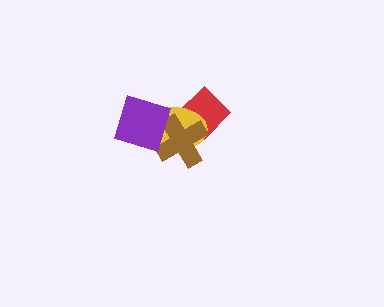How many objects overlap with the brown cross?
3 objects overlap with the brown cross.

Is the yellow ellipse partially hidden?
Yes, it is partially covered by another shape.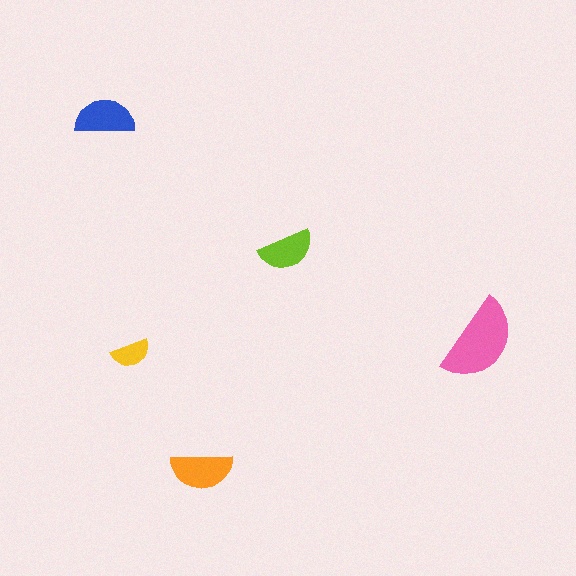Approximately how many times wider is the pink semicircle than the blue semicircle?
About 1.5 times wider.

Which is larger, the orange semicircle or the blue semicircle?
The orange one.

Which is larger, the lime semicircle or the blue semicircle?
The blue one.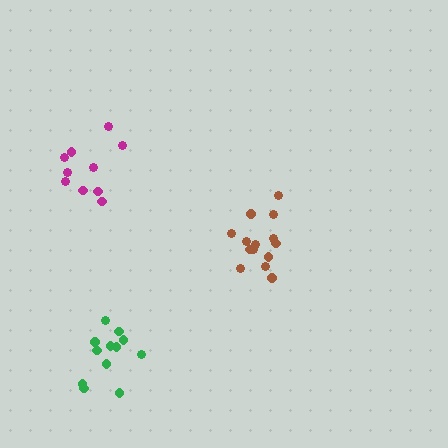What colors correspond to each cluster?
The clusters are colored: green, brown, magenta.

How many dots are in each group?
Group 1: 12 dots, Group 2: 14 dots, Group 3: 10 dots (36 total).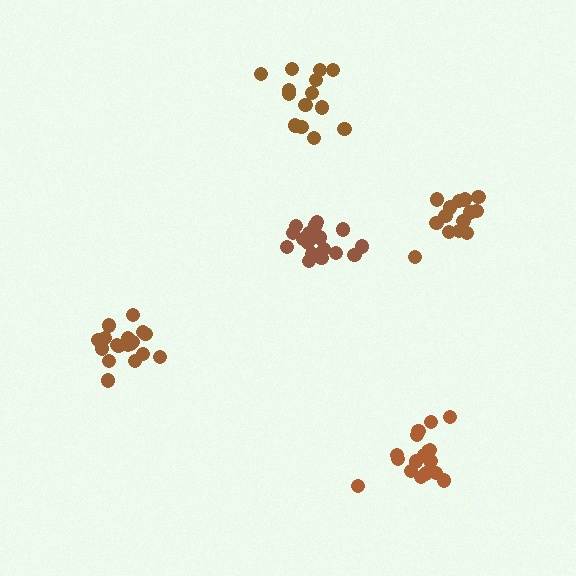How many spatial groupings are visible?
There are 5 spatial groupings.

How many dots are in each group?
Group 1: 17 dots, Group 2: 18 dots, Group 3: 17 dots, Group 4: 14 dots, Group 5: 14 dots (80 total).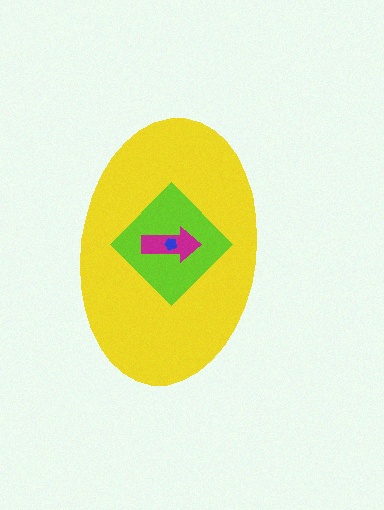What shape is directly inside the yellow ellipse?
The lime diamond.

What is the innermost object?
The blue pentagon.